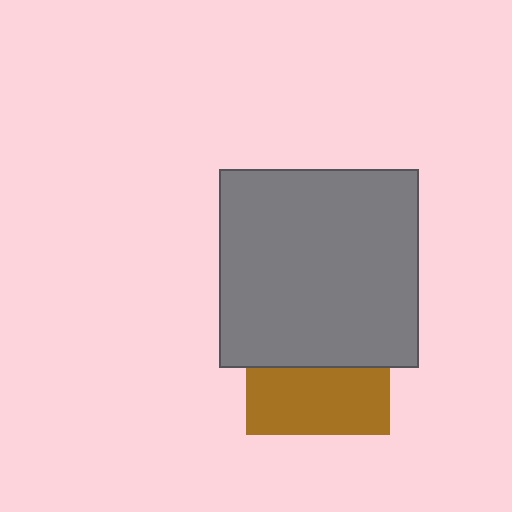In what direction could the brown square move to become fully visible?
The brown square could move down. That would shift it out from behind the gray square entirely.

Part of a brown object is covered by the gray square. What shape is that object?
It is a square.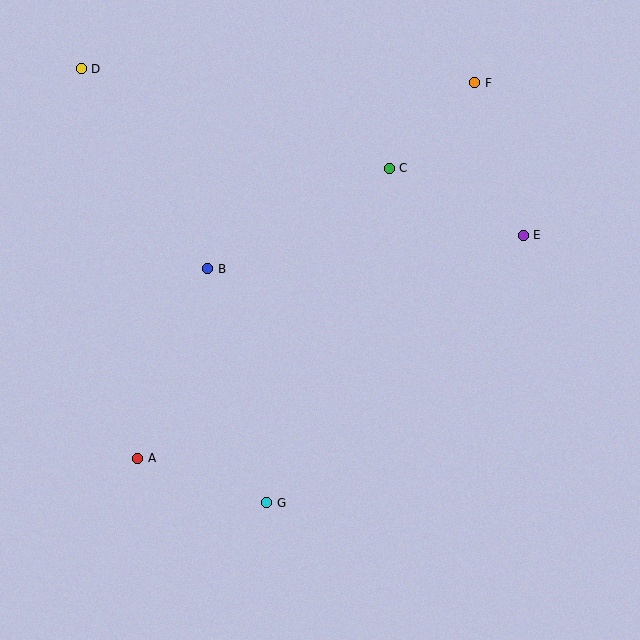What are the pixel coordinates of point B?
Point B is at (208, 269).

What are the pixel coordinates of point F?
Point F is at (475, 83).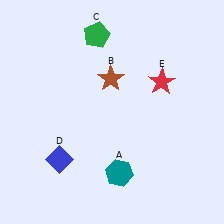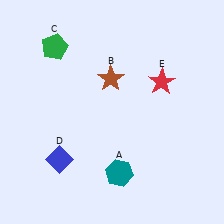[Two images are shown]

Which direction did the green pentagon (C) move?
The green pentagon (C) moved left.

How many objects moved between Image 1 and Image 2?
1 object moved between the two images.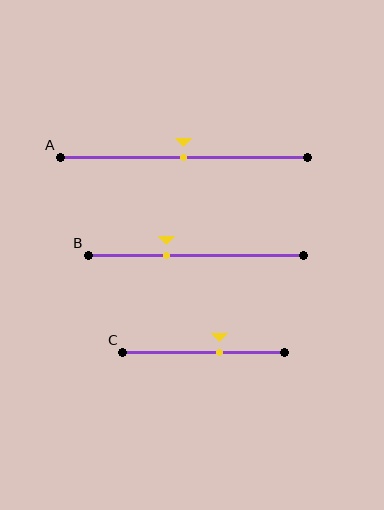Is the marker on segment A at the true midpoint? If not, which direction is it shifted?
Yes, the marker on segment A is at the true midpoint.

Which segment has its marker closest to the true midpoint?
Segment A has its marker closest to the true midpoint.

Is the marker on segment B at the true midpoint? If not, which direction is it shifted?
No, the marker on segment B is shifted to the left by about 14% of the segment length.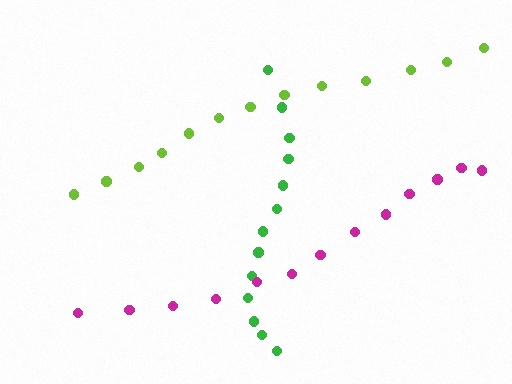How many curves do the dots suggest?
There are 3 distinct paths.